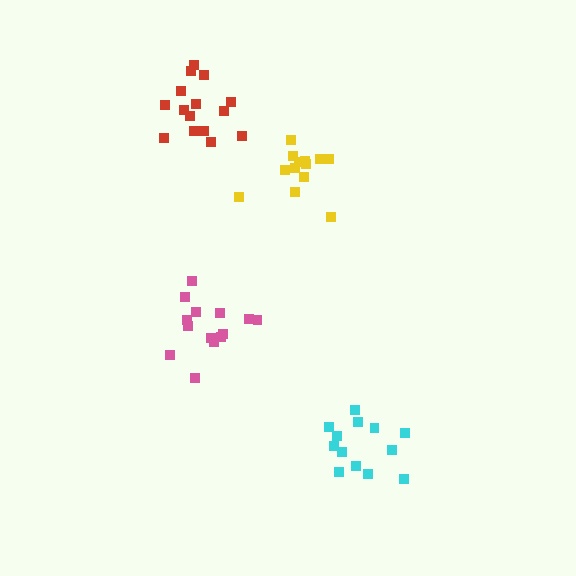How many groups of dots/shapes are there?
There are 4 groups.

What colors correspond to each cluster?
The clusters are colored: yellow, red, cyan, pink.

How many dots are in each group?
Group 1: 13 dots, Group 2: 15 dots, Group 3: 13 dots, Group 4: 14 dots (55 total).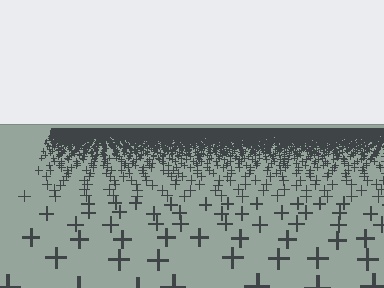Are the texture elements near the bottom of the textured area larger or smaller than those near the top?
Larger. Near the bottom, elements are closer to the viewer and appear at a bigger on-screen size.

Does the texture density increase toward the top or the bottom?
Density increases toward the top.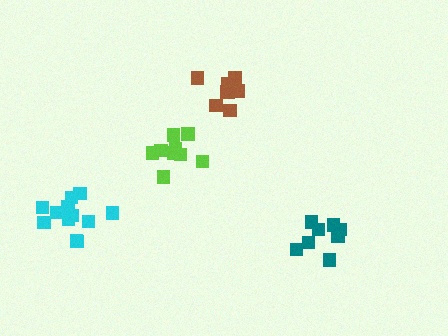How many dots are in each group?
Group 1: 9 dots, Group 2: 8 dots, Group 3: 8 dots, Group 4: 12 dots (37 total).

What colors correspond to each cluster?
The clusters are colored: lime, brown, teal, cyan.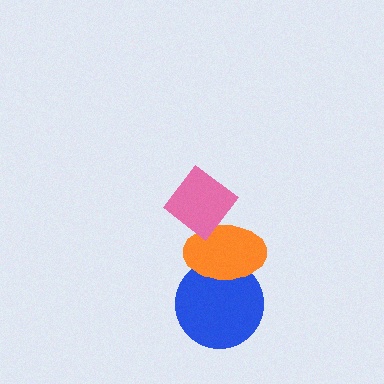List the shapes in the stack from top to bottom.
From top to bottom: the pink diamond, the orange ellipse, the blue circle.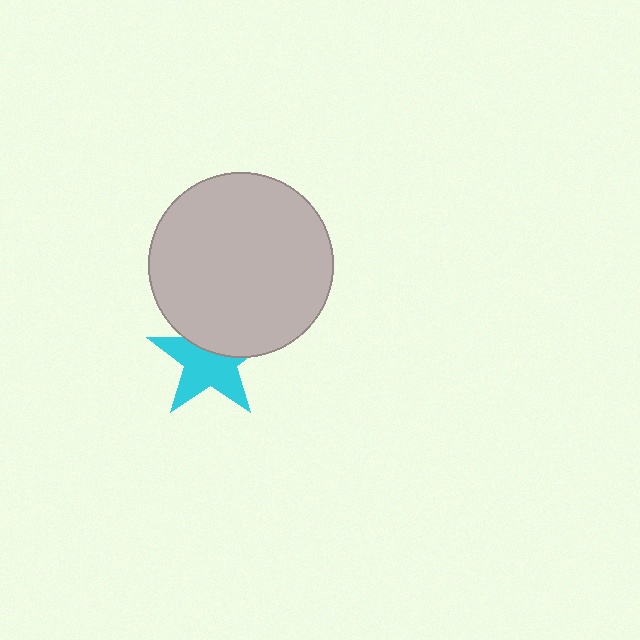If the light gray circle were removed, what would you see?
You would see the complete cyan star.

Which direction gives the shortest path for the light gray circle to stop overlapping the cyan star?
Moving up gives the shortest separation.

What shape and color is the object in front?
The object in front is a light gray circle.